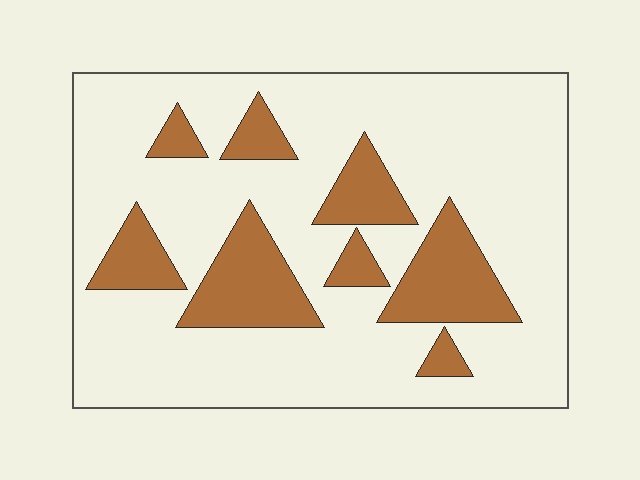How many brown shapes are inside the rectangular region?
8.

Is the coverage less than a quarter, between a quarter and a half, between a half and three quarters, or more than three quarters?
Less than a quarter.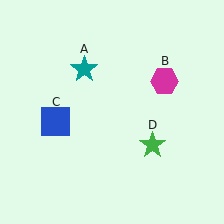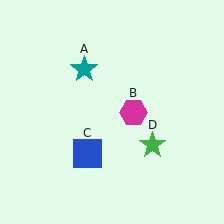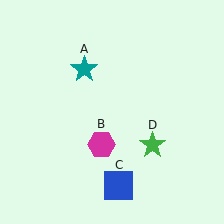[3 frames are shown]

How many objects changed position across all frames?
2 objects changed position: magenta hexagon (object B), blue square (object C).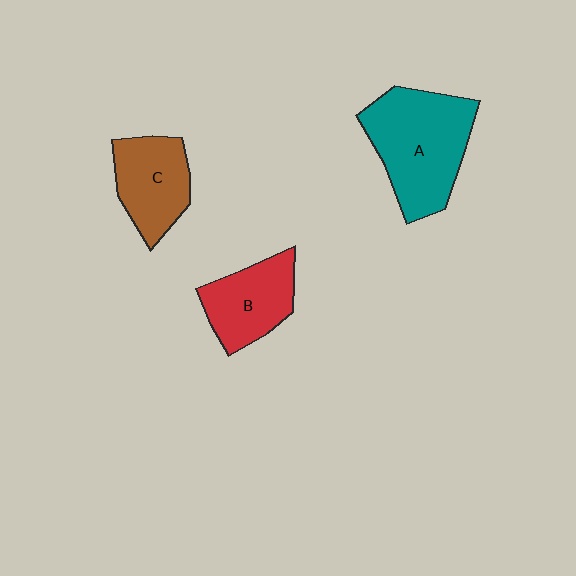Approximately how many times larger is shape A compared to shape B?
Approximately 1.6 times.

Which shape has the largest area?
Shape A (teal).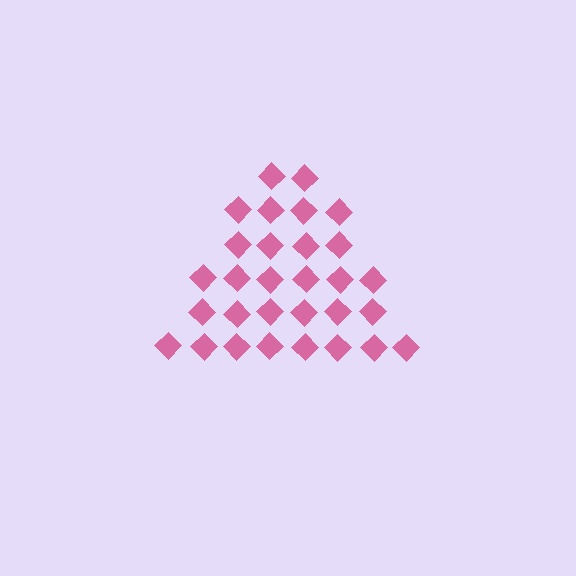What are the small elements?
The small elements are diamonds.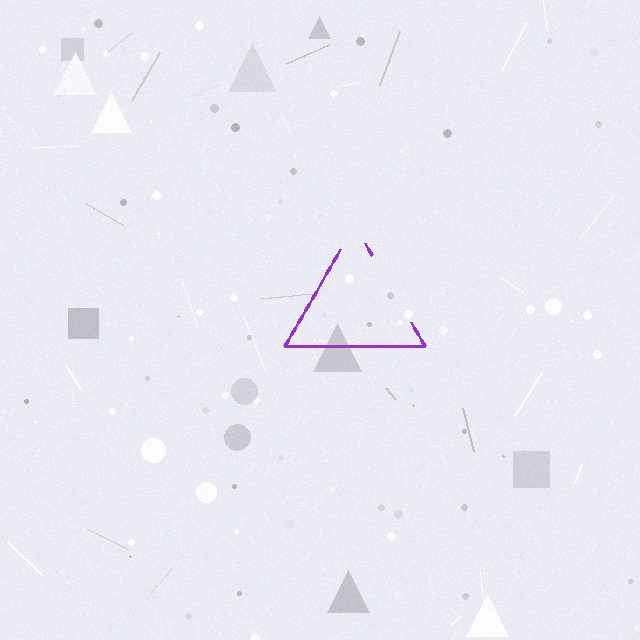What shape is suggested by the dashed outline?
The dashed outline suggests a triangle.